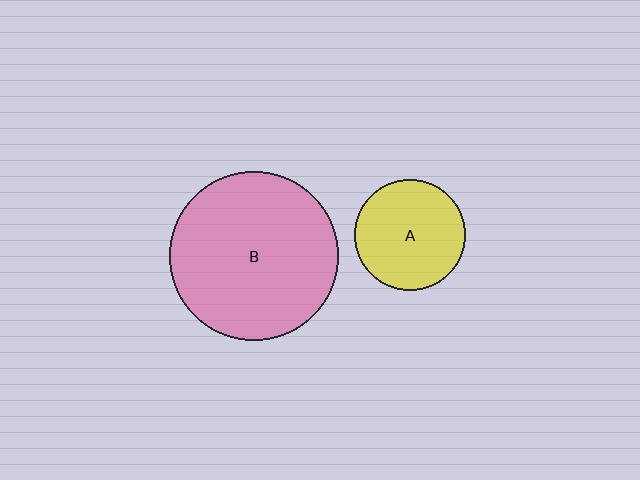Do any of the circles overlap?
No, none of the circles overlap.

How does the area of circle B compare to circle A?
Approximately 2.3 times.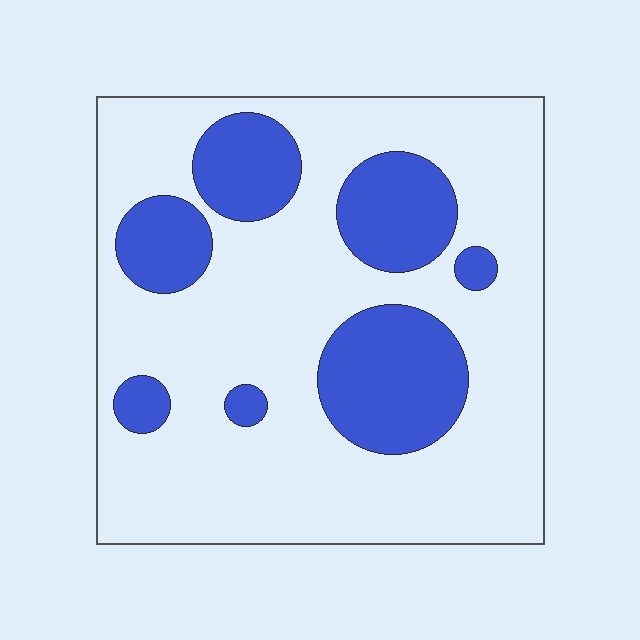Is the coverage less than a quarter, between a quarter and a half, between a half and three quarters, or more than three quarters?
Between a quarter and a half.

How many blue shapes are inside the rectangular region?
7.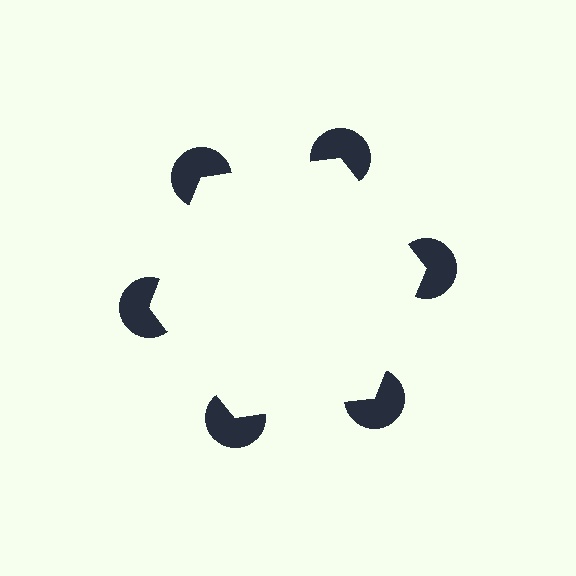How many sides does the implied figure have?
6 sides.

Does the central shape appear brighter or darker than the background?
It typically appears slightly brighter than the background, even though no actual brightness change is drawn.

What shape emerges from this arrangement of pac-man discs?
An illusory hexagon — its edges are inferred from the aligned wedge cuts in the pac-man discs, not physically drawn.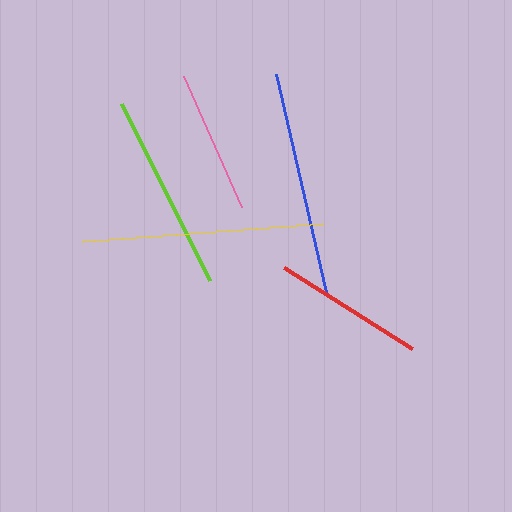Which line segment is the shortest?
The pink line is the shortest at approximately 143 pixels.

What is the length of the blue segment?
The blue segment is approximately 224 pixels long.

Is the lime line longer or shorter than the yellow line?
The yellow line is longer than the lime line.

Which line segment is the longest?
The yellow line is the longest at approximately 242 pixels.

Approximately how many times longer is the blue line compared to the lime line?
The blue line is approximately 1.1 times the length of the lime line.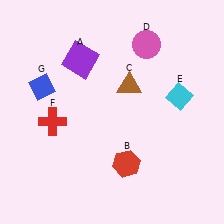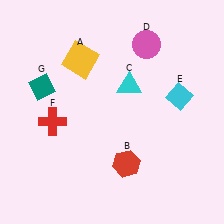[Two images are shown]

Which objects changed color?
A changed from purple to yellow. C changed from brown to cyan. G changed from blue to teal.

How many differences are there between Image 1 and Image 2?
There are 3 differences between the two images.